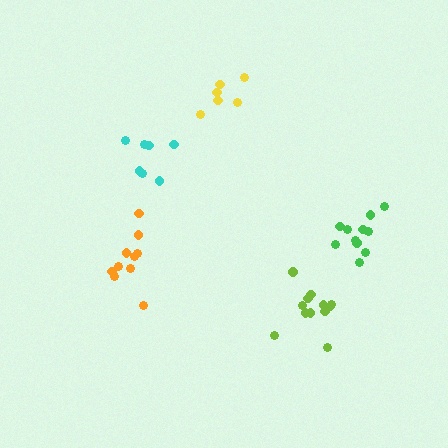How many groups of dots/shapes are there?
There are 5 groups.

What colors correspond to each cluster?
The clusters are colored: yellow, orange, cyan, green, lime.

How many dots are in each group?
Group 1: 6 dots, Group 2: 10 dots, Group 3: 7 dots, Group 4: 11 dots, Group 5: 12 dots (46 total).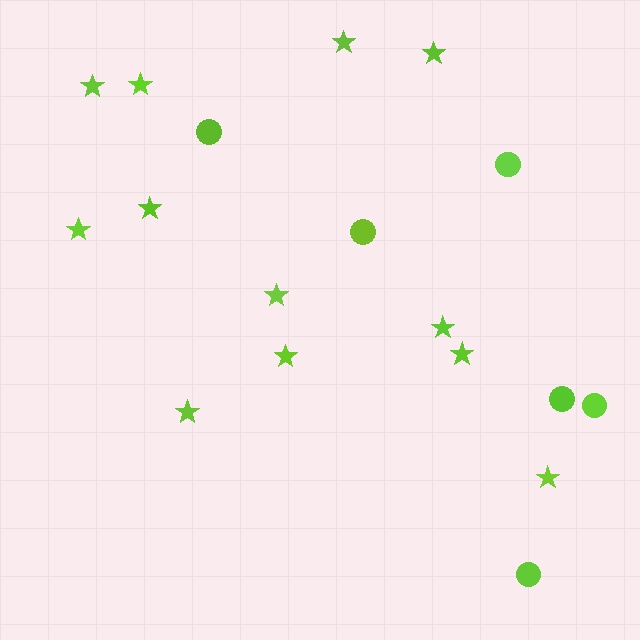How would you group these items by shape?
There are 2 groups: one group of stars (12) and one group of circles (6).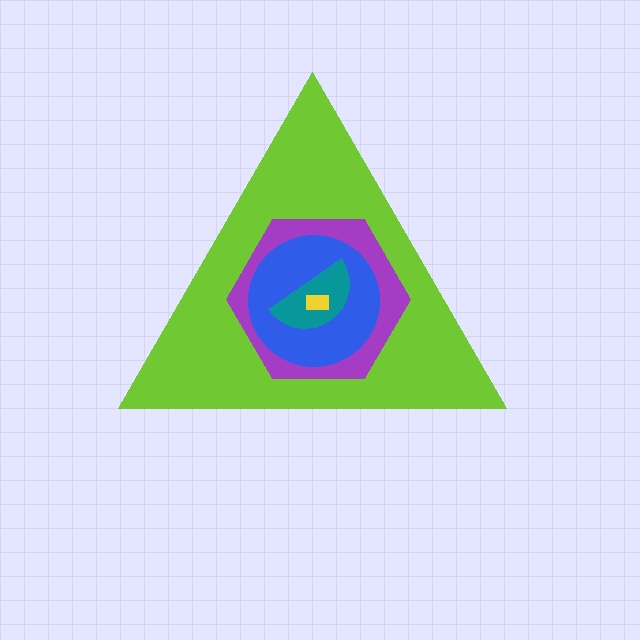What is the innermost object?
The yellow rectangle.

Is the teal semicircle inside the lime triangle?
Yes.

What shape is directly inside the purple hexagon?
The blue circle.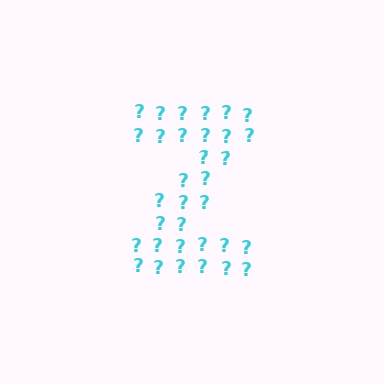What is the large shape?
The large shape is the letter Z.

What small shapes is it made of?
It is made of small question marks.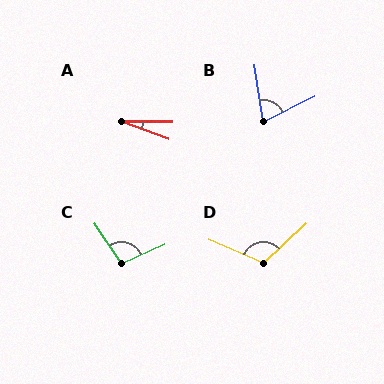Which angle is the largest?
D, at approximately 113 degrees.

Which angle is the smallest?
A, at approximately 20 degrees.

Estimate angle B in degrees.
Approximately 72 degrees.